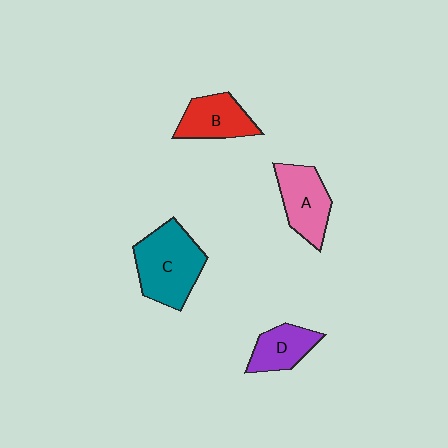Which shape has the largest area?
Shape C (teal).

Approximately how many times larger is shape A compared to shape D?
Approximately 1.3 times.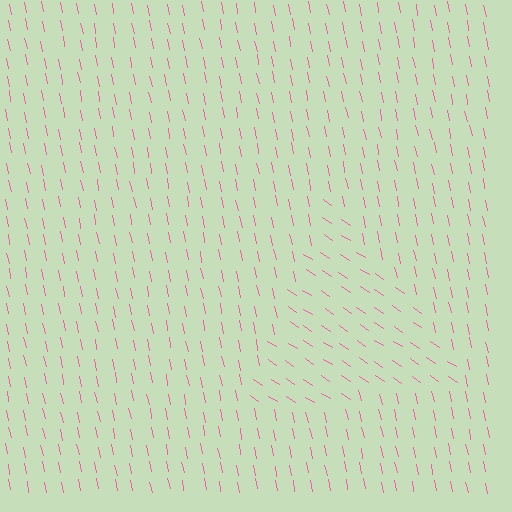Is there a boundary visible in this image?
Yes, there is a texture boundary formed by a change in line orientation.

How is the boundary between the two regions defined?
The boundary is defined purely by a change in line orientation (approximately 45 degrees difference). All lines are the same color and thickness.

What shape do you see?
I see a triangle.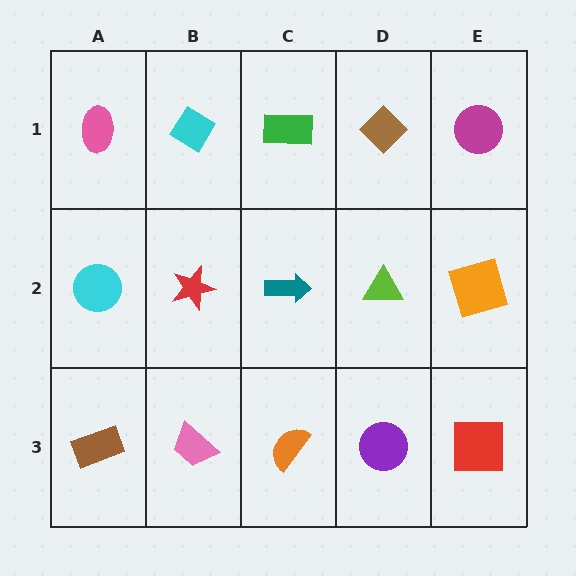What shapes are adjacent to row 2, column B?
A cyan diamond (row 1, column B), a pink trapezoid (row 3, column B), a cyan circle (row 2, column A), a teal arrow (row 2, column C).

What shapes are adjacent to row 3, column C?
A teal arrow (row 2, column C), a pink trapezoid (row 3, column B), a purple circle (row 3, column D).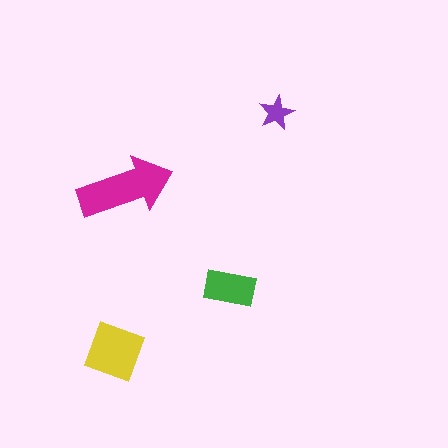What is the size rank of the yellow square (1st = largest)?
2nd.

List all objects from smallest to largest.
The purple star, the green rectangle, the yellow square, the magenta arrow.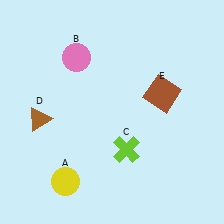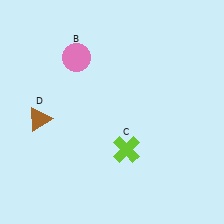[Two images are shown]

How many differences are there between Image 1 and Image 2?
There are 2 differences between the two images.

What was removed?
The yellow circle (A), the brown square (E) were removed in Image 2.